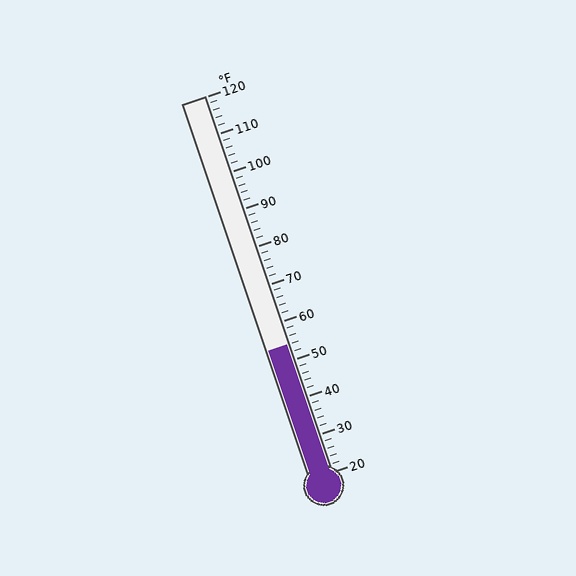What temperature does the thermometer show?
The thermometer shows approximately 54°F.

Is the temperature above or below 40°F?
The temperature is above 40°F.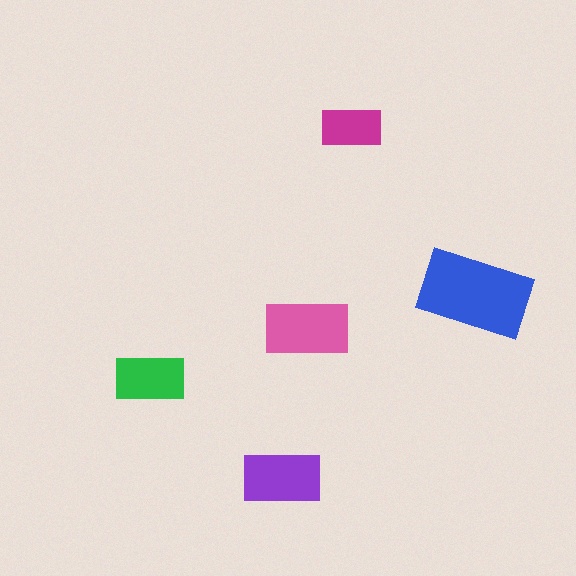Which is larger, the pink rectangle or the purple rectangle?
The pink one.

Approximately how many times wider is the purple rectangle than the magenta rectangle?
About 1.5 times wider.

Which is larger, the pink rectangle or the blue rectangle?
The blue one.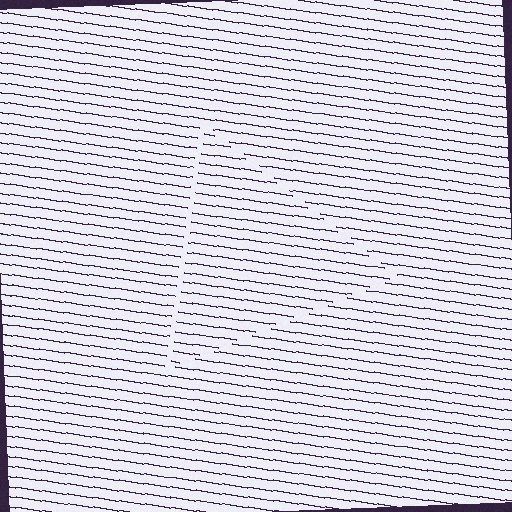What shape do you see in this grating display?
An illusory triangle. The interior of the shape contains the same grating, shifted by half a period — the contour is defined by the phase discontinuity where line-ends from the inner and outer gratings abut.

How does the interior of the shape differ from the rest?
The interior of the shape contains the same grating, shifted by half a period — the contour is defined by the phase discontinuity where line-ends from the inner and outer gratings abut.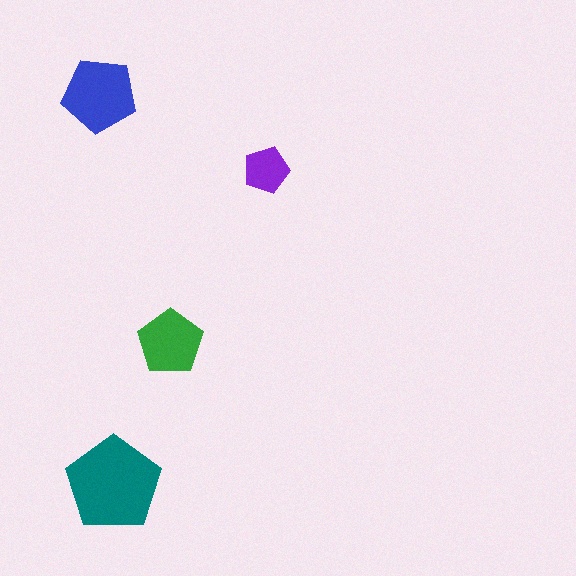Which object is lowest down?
The teal pentagon is bottommost.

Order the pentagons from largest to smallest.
the teal one, the blue one, the green one, the purple one.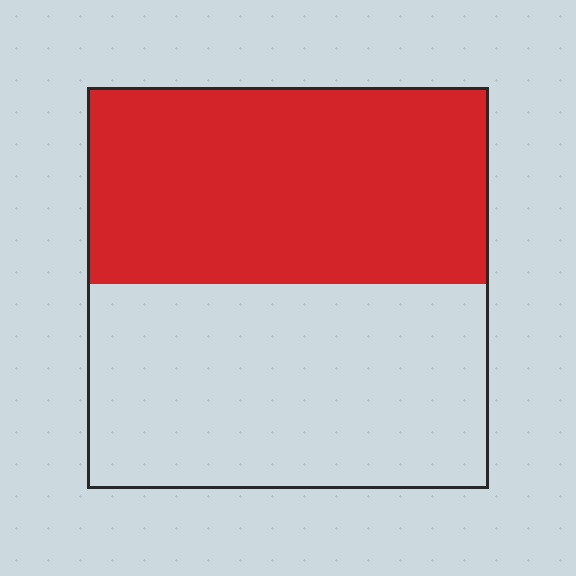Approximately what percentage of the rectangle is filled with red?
Approximately 50%.